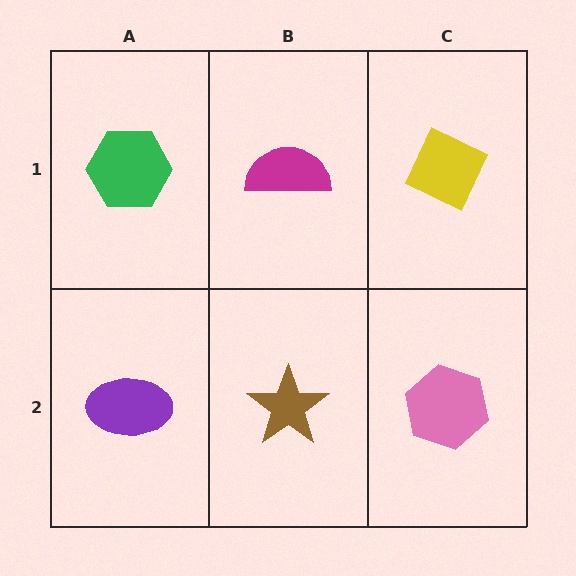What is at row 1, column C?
A yellow diamond.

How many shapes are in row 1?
3 shapes.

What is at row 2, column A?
A purple ellipse.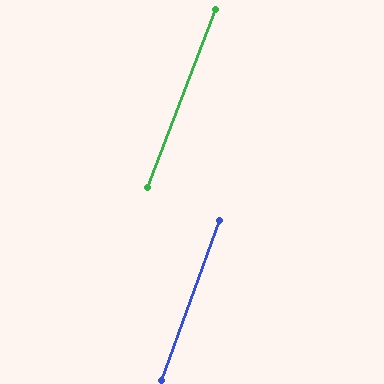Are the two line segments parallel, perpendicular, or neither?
Parallel — their directions differ by only 0.9°.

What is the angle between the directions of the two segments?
Approximately 1 degree.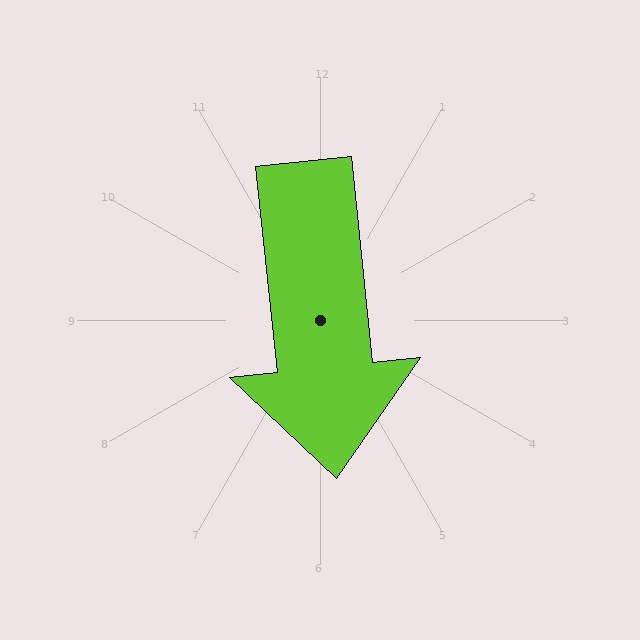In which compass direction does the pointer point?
South.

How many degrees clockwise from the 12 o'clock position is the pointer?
Approximately 174 degrees.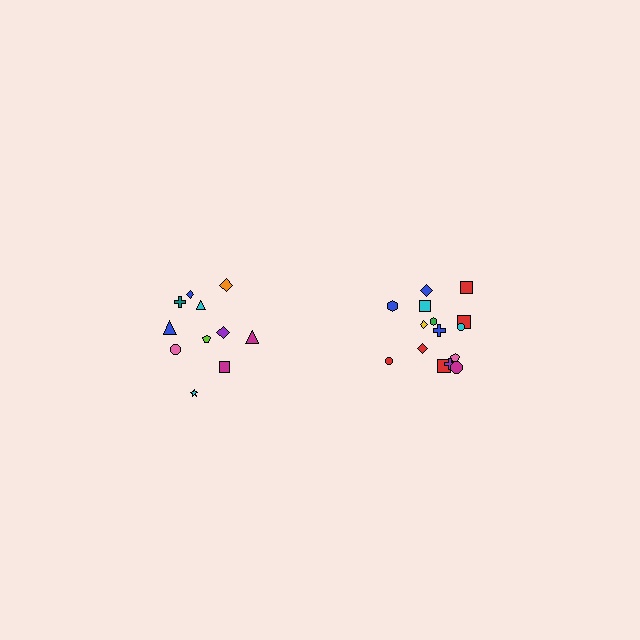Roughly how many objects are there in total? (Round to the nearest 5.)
Roughly 25 objects in total.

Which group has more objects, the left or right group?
The right group.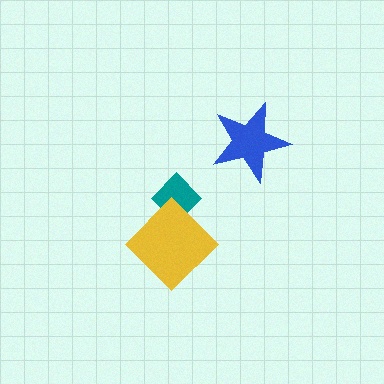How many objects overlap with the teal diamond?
1 object overlaps with the teal diamond.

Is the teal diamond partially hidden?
Yes, it is partially covered by another shape.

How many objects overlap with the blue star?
0 objects overlap with the blue star.